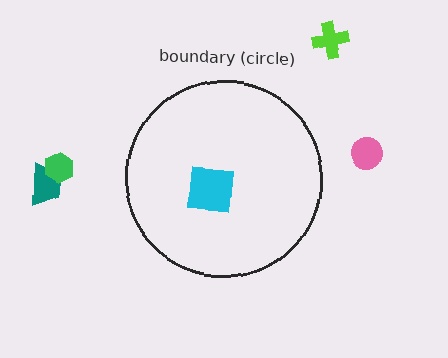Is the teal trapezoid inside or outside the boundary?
Outside.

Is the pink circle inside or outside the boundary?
Outside.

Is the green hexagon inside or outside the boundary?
Outside.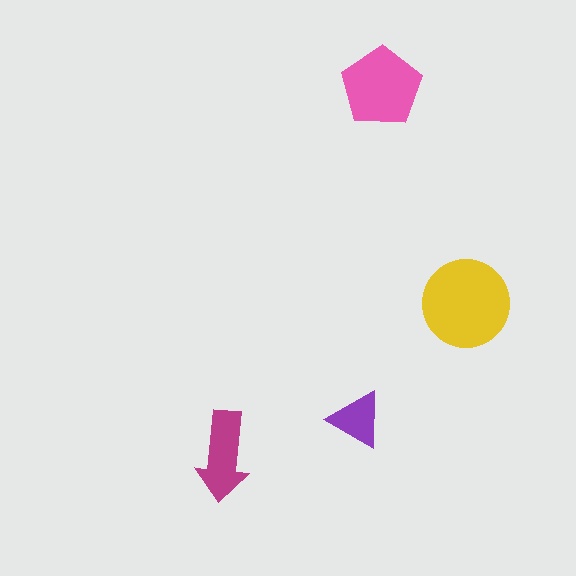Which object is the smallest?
The purple triangle.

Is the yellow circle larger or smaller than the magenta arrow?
Larger.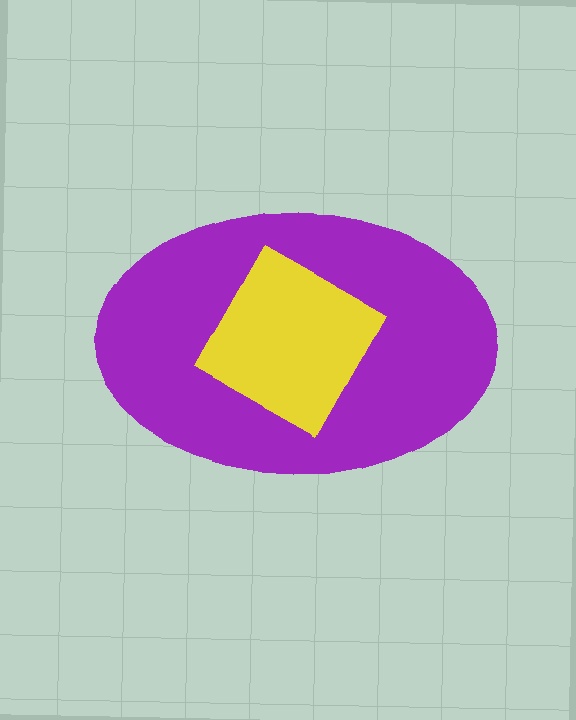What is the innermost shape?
The yellow square.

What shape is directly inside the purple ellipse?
The yellow square.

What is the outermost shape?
The purple ellipse.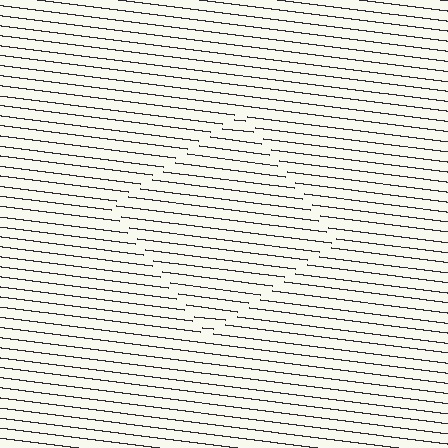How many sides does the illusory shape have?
4 sides — the line-ends trace a square.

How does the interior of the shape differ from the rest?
The interior of the shape contains the same grating, shifted by half a period — the contour is defined by the phase discontinuity where line-ends from the inner and outer gratings abut.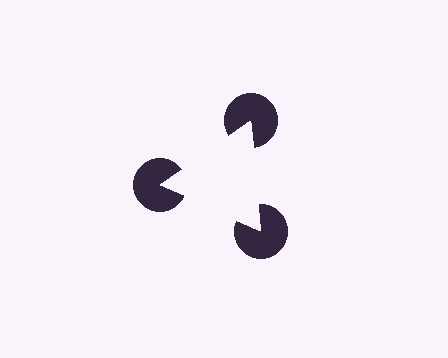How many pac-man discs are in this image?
There are 3 — one at each vertex of the illusory triangle.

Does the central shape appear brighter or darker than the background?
It typically appears slightly brighter than the background, even though no actual brightness change is drawn.